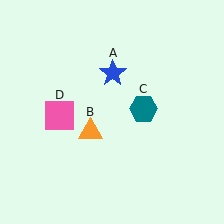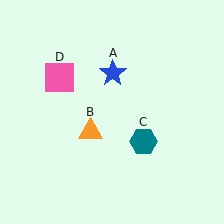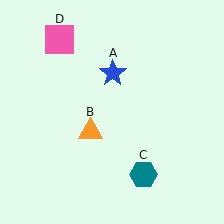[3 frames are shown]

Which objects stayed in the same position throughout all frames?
Blue star (object A) and orange triangle (object B) remained stationary.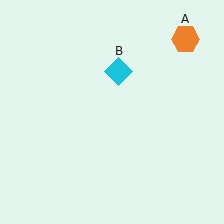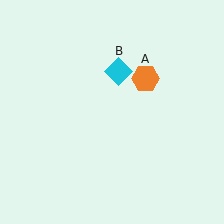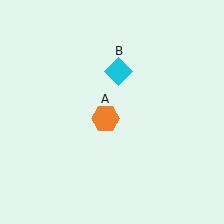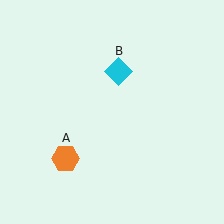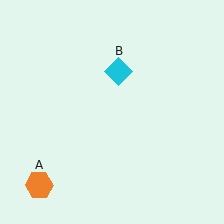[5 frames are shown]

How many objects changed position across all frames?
1 object changed position: orange hexagon (object A).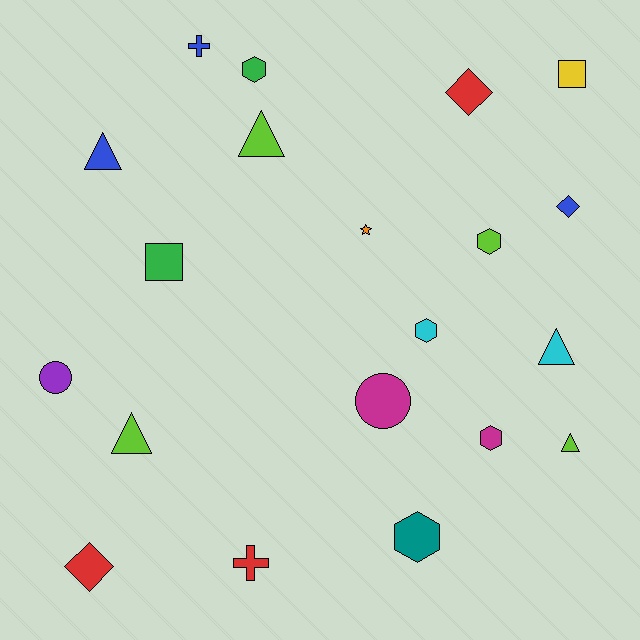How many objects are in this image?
There are 20 objects.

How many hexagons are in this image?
There are 5 hexagons.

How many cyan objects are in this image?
There are 2 cyan objects.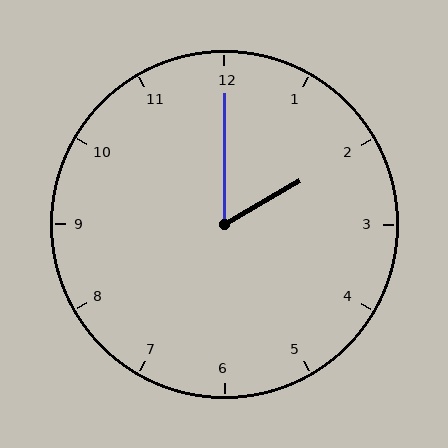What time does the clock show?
2:00.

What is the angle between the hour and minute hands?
Approximately 60 degrees.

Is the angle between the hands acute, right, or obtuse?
It is acute.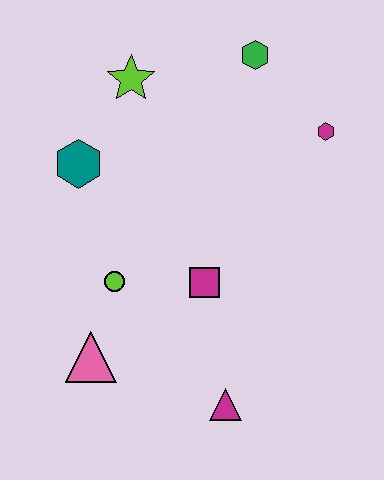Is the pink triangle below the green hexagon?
Yes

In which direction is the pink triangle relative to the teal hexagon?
The pink triangle is below the teal hexagon.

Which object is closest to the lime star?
The teal hexagon is closest to the lime star.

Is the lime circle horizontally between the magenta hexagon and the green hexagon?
No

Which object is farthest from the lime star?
The magenta triangle is farthest from the lime star.